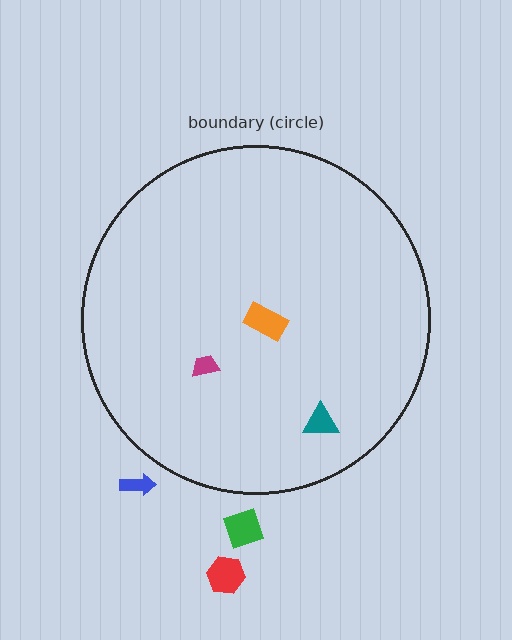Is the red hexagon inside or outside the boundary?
Outside.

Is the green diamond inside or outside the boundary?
Outside.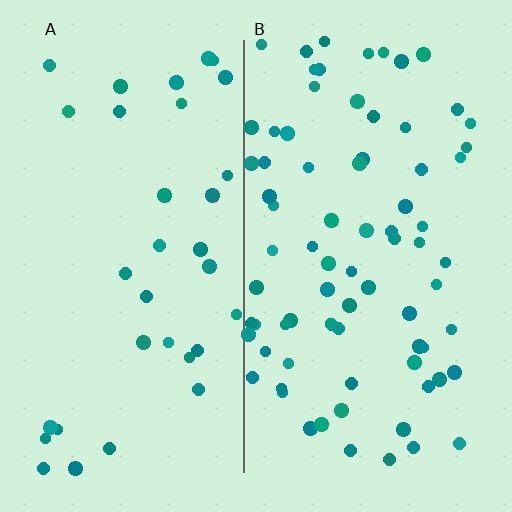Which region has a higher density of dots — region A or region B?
B (the right).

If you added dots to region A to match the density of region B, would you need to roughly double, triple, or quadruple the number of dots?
Approximately double.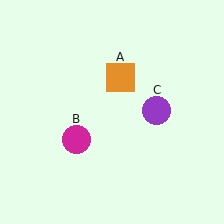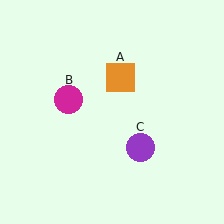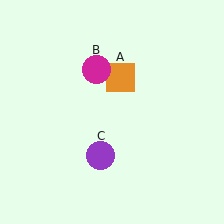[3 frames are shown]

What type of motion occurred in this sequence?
The magenta circle (object B), purple circle (object C) rotated clockwise around the center of the scene.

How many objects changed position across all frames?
2 objects changed position: magenta circle (object B), purple circle (object C).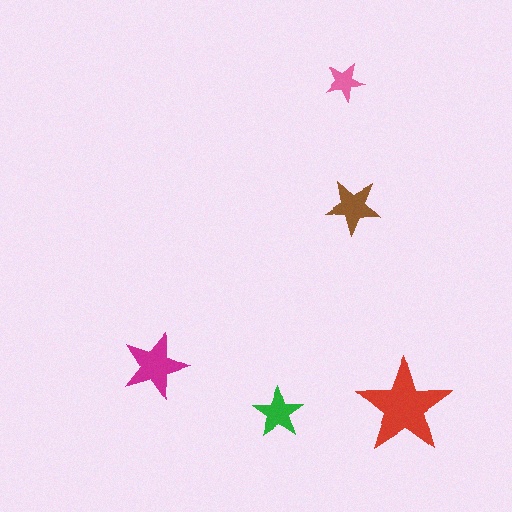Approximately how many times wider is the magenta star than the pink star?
About 1.5 times wider.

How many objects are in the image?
There are 5 objects in the image.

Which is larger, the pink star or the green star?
The green one.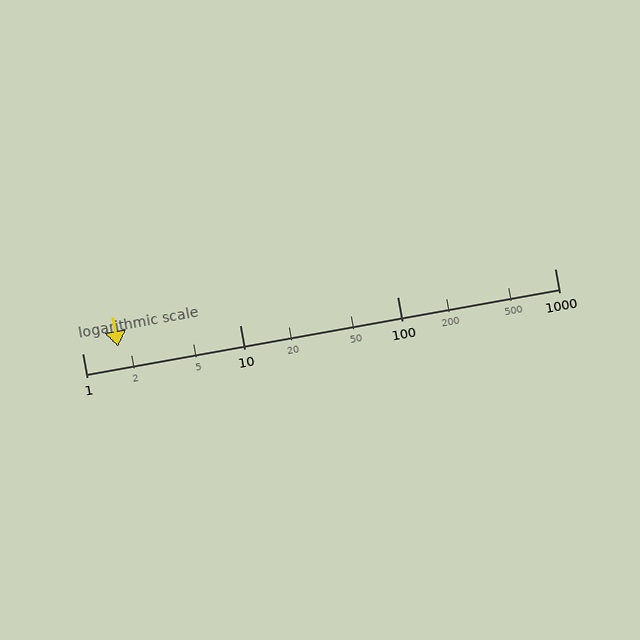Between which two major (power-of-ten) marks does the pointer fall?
The pointer is between 1 and 10.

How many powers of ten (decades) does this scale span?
The scale spans 3 decades, from 1 to 1000.